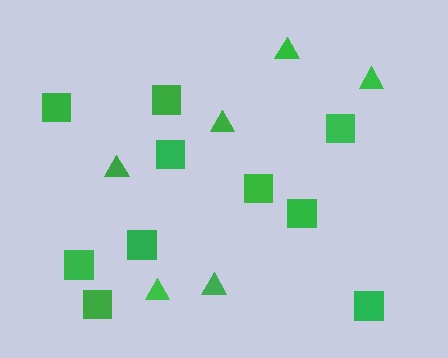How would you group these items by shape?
There are 2 groups: one group of triangles (6) and one group of squares (10).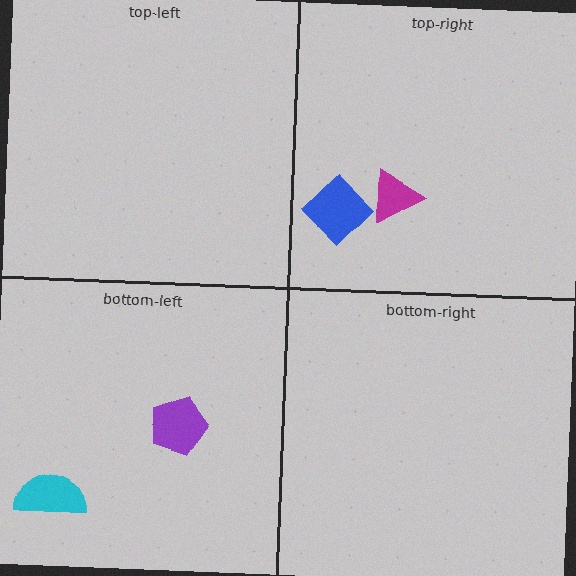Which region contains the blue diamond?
The top-right region.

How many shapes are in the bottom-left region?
2.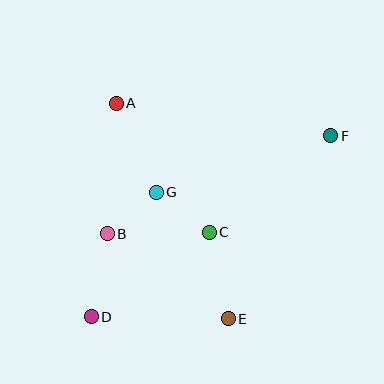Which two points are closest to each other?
Points B and G are closest to each other.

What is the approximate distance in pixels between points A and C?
The distance between A and C is approximately 159 pixels.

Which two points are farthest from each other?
Points D and F are farthest from each other.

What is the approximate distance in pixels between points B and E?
The distance between B and E is approximately 148 pixels.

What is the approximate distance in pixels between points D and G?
The distance between D and G is approximately 140 pixels.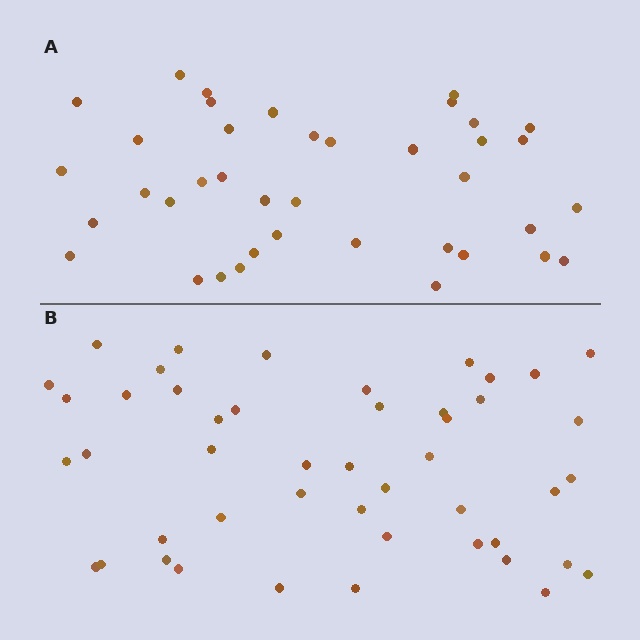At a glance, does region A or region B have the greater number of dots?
Region B (the bottom region) has more dots.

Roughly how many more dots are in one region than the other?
Region B has roughly 8 or so more dots than region A.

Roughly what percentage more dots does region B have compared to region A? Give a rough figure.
About 20% more.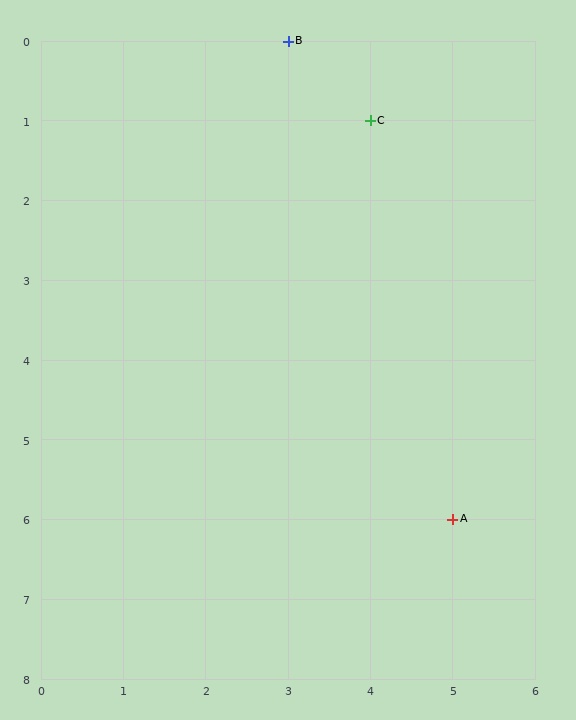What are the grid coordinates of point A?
Point A is at grid coordinates (5, 6).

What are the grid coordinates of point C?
Point C is at grid coordinates (4, 1).